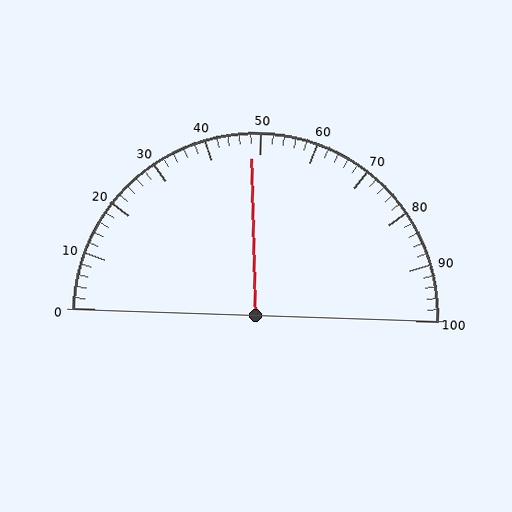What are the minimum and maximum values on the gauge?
The gauge ranges from 0 to 100.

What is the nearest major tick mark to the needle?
The nearest major tick mark is 50.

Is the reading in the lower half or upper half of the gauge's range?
The reading is in the lower half of the range (0 to 100).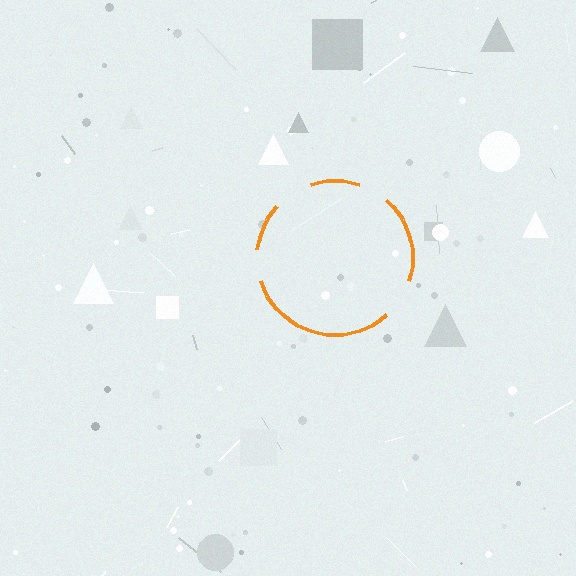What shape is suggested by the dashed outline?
The dashed outline suggests a circle.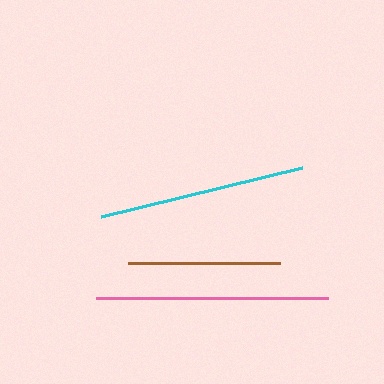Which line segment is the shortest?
The brown line is the shortest at approximately 152 pixels.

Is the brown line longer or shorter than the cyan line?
The cyan line is longer than the brown line.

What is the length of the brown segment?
The brown segment is approximately 152 pixels long.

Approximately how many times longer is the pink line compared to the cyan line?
The pink line is approximately 1.1 times the length of the cyan line.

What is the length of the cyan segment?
The cyan segment is approximately 207 pixels long.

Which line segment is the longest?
The pink line is the longest at approximately 232 pixels.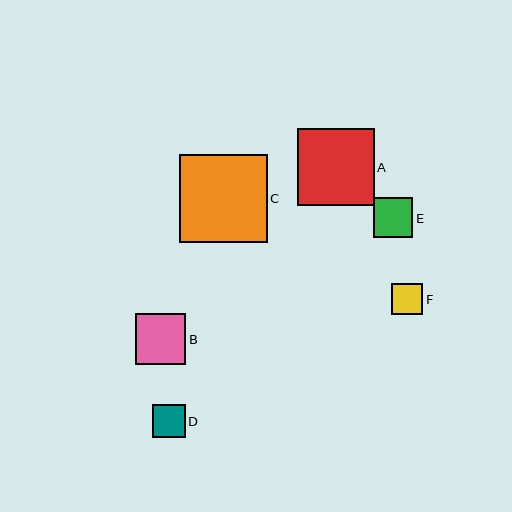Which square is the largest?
Square C is the largest with a size of approximately 87 pixels.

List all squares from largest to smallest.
From largest to smallest: C, A, B, E, D, F.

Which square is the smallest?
Square F is the smallest with a size of approximately 31 pixels.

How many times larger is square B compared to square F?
Square B is approximately 1.6 times the size of square F.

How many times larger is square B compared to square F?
Square B is approximately 1.6 times the size of square F.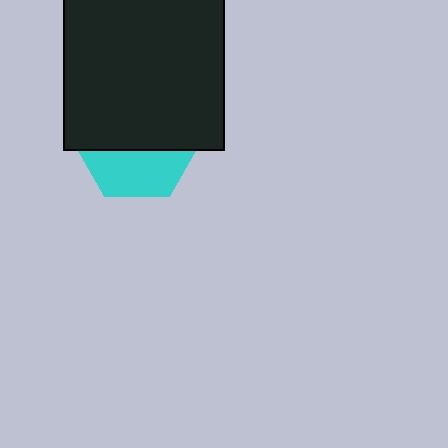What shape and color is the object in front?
The object in front is a black rectangle.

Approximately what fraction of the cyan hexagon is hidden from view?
Roughly 62% of the cyan hexagon is hidden behind the black rectangle.